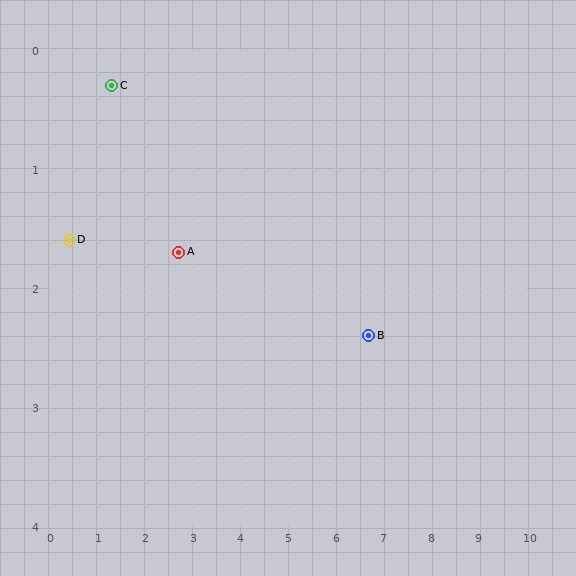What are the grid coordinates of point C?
Point C is at approximately (1.3, 0.3).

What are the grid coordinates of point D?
Point D is at approximately (0.4, 1.6).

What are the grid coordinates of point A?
Point A is at approximately (2.7, 1.7).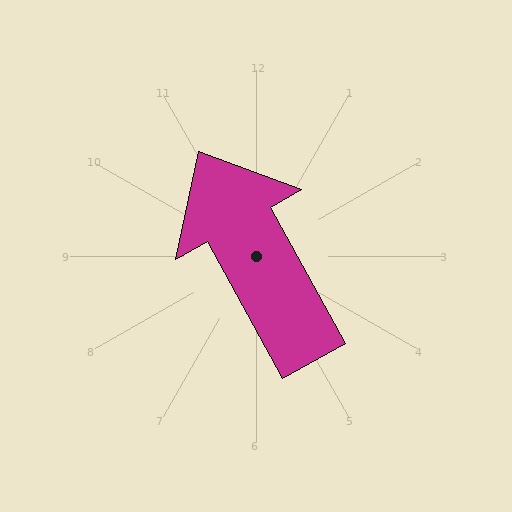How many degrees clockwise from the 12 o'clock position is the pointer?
Approximately 331 degrees.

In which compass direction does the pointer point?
Northwest.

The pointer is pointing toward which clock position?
Roughly 11 o'clock.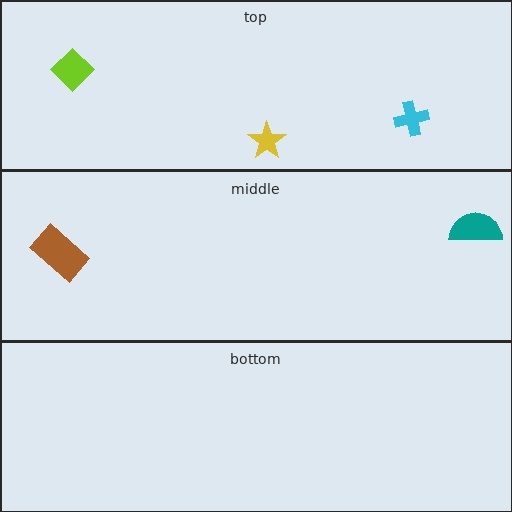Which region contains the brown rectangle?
The middle region.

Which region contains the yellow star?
The top region.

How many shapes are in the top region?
3.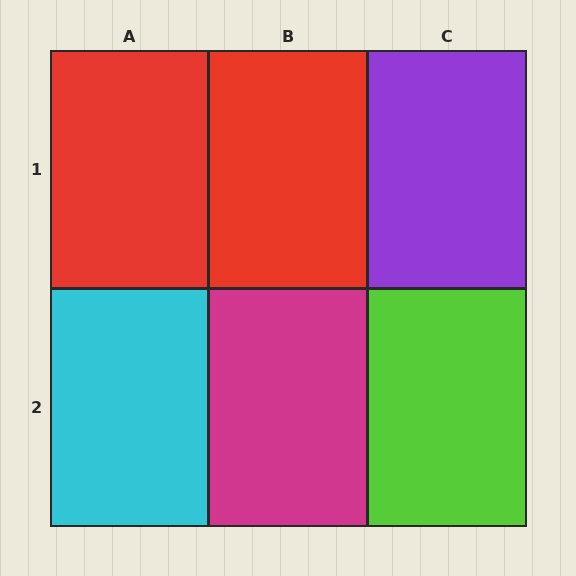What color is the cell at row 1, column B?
Red.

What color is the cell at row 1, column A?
Red.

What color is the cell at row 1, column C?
Purple.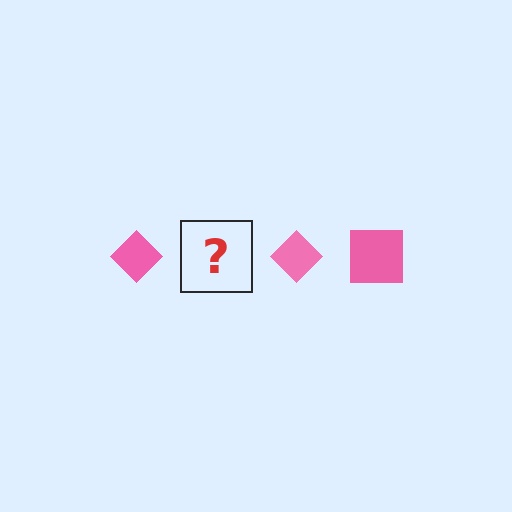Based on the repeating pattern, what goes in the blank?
The blank should be a pink square.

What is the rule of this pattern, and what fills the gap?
The rule is that the pattern cycles through diamond, square shapes in pink. The gap should be filled with a pink square.